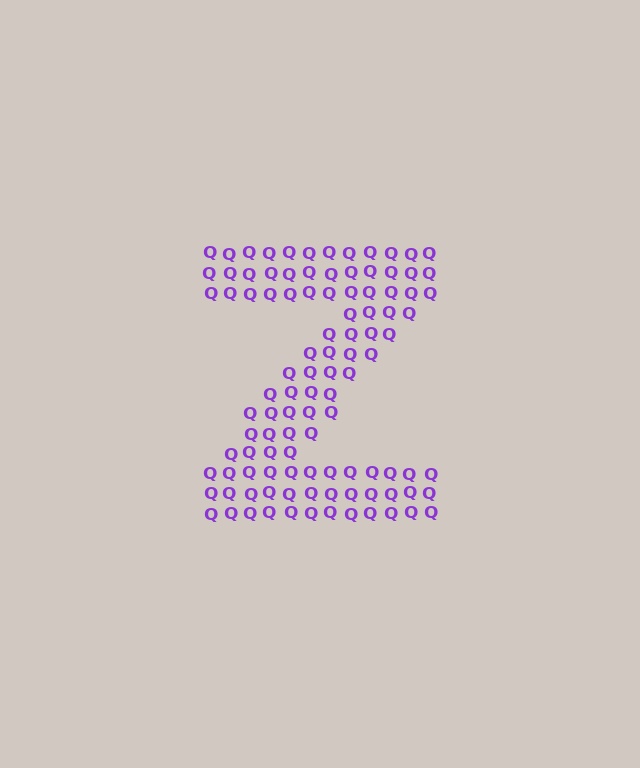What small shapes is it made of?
It is made of small letter Q's.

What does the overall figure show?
The overall figure shows the letter Z.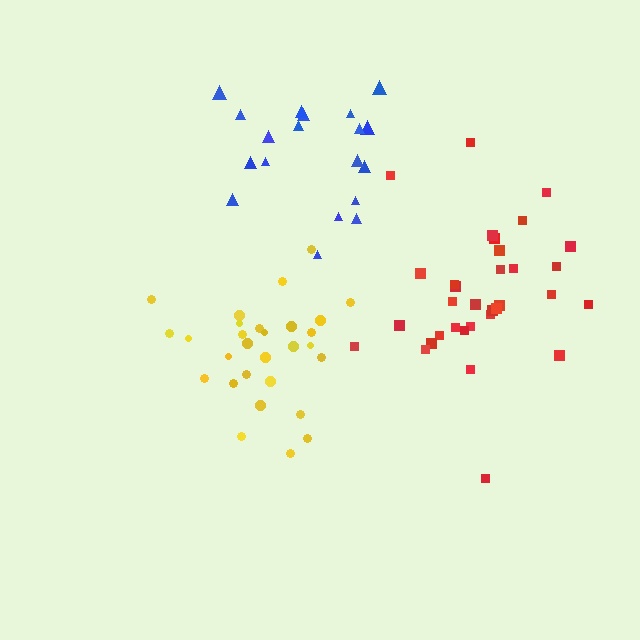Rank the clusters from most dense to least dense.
yellow, red, blue.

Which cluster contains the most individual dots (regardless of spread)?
Red (33).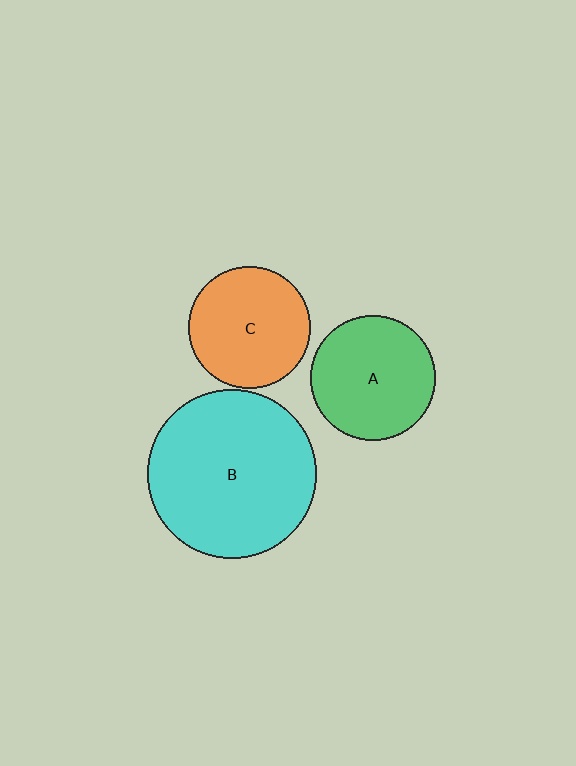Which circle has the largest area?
Circle B (cyan).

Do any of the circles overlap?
No, none of the circles overlap.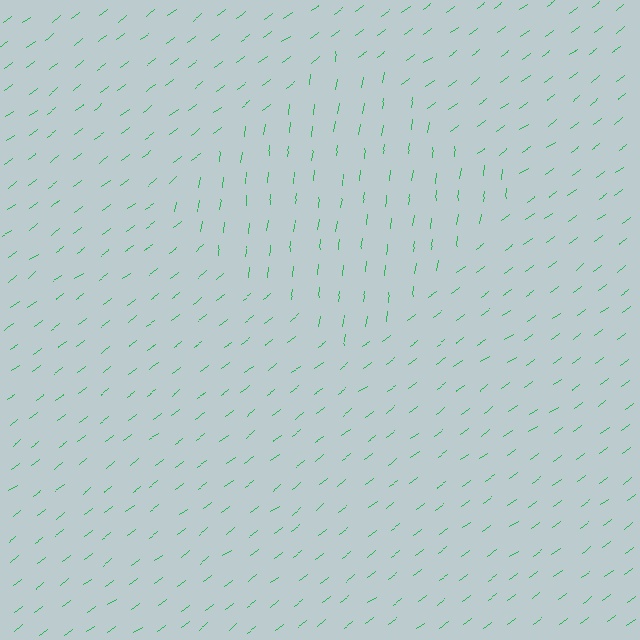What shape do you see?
I see a diamond.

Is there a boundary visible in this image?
Yes, there is a texture boundary formed by a change in line orientation.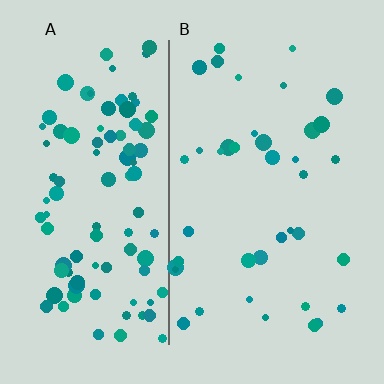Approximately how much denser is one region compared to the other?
Approximately 2.5× — region A over region B.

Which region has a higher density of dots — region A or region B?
A (the left).